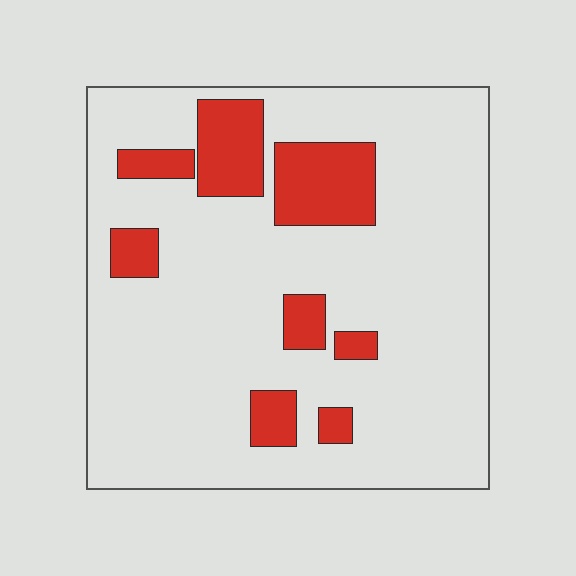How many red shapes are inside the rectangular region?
8.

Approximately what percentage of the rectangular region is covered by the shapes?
Approximately 15%.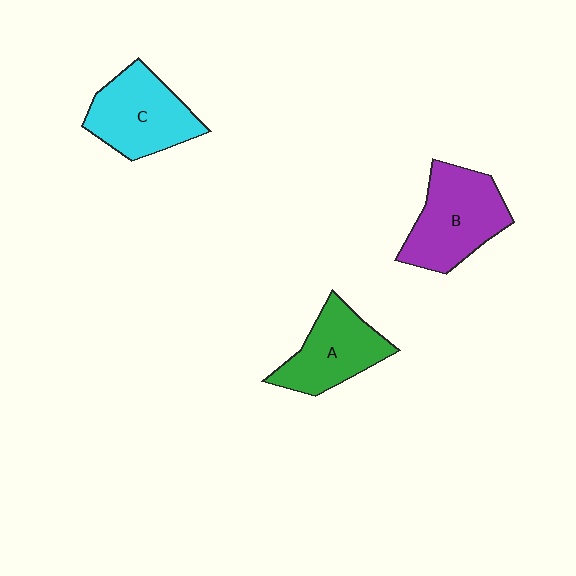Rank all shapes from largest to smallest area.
From largest to smallest: B (purple), C (cyan), A (green).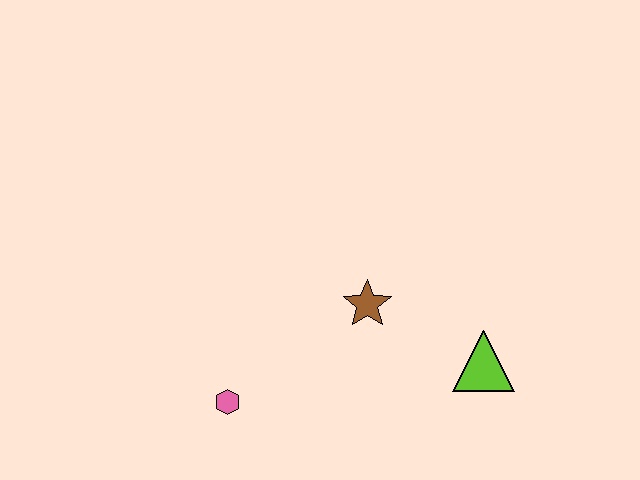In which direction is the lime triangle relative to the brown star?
The lime triangle is to the right of the brown star.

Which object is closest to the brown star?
The lime triangle is closest to the brown star.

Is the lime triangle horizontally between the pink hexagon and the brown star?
No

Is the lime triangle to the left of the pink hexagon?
No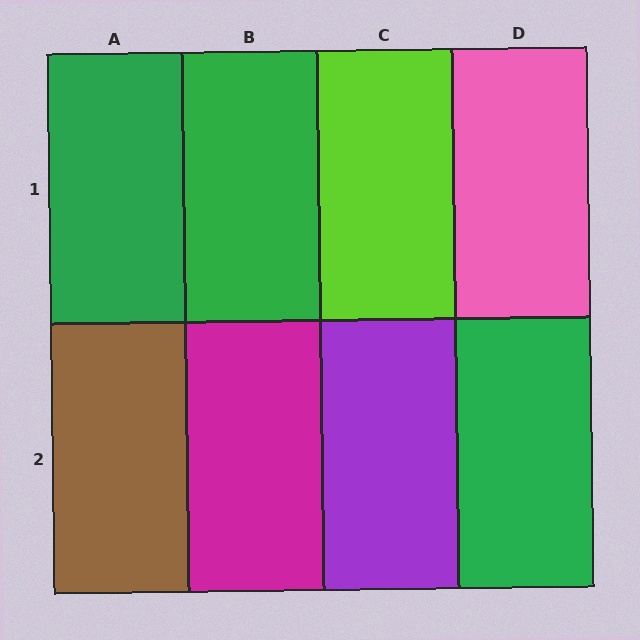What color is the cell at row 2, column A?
Brown.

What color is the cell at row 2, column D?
Green.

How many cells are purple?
1 cell is purple.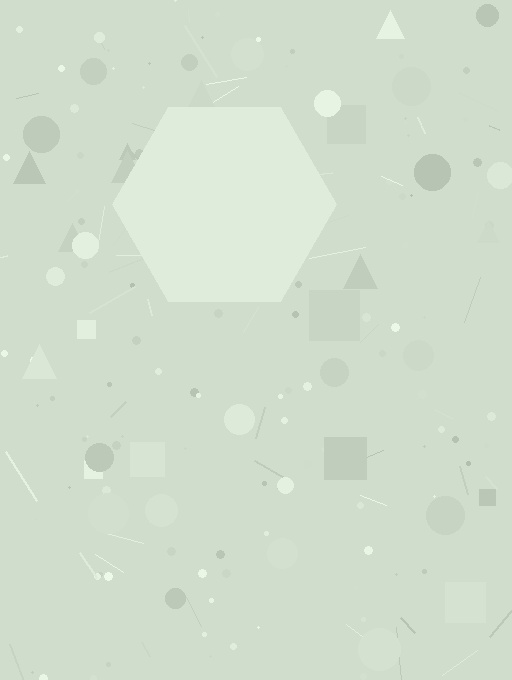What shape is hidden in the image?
A hexagon is hidden in the image.